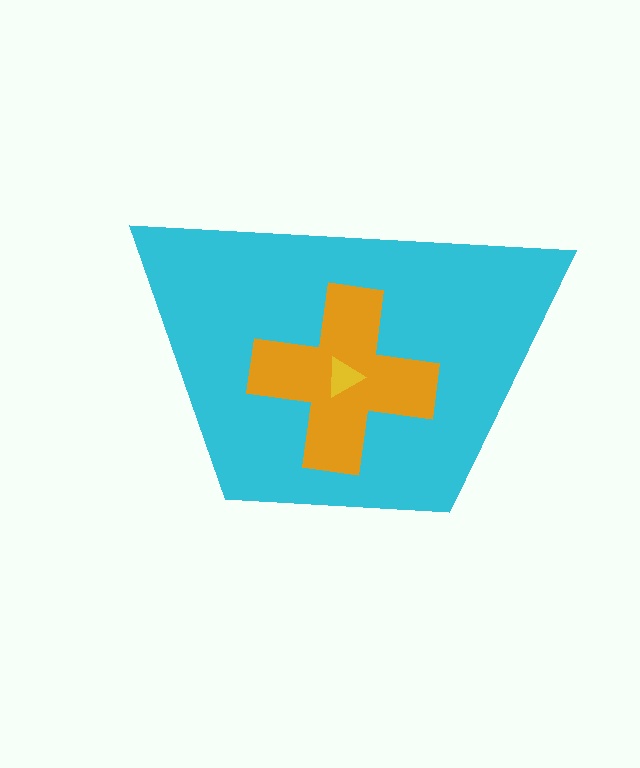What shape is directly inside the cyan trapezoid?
The orange cross.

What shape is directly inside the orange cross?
The yellow triangle.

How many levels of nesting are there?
3.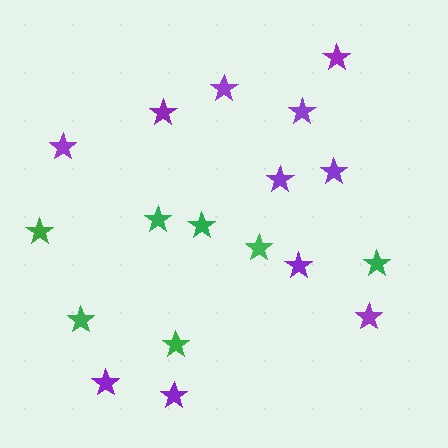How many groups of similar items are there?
There are 2 groups: one group of purple stars (11) and one group of green stars (7).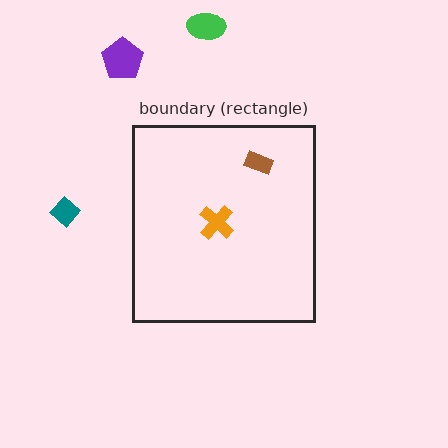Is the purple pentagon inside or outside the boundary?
Outside.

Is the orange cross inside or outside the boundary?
Inside.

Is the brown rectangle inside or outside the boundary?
Inside.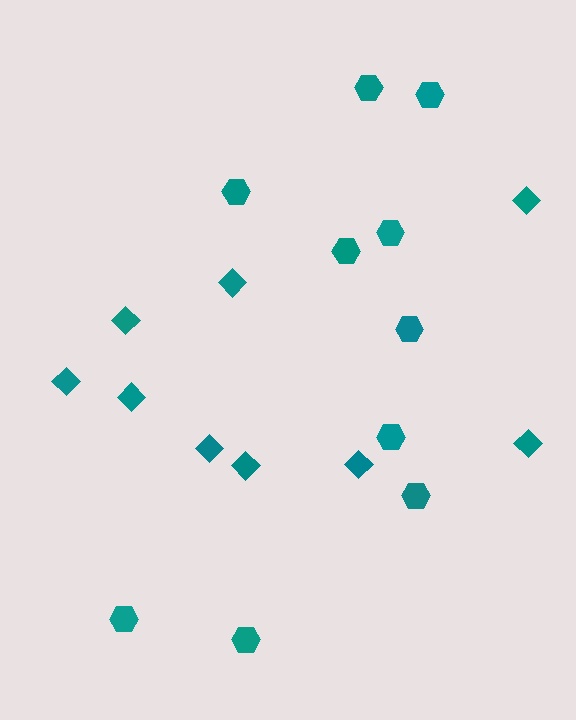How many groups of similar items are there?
There are 2 groups: one group of hexagons (10) and one group of diamonds (9).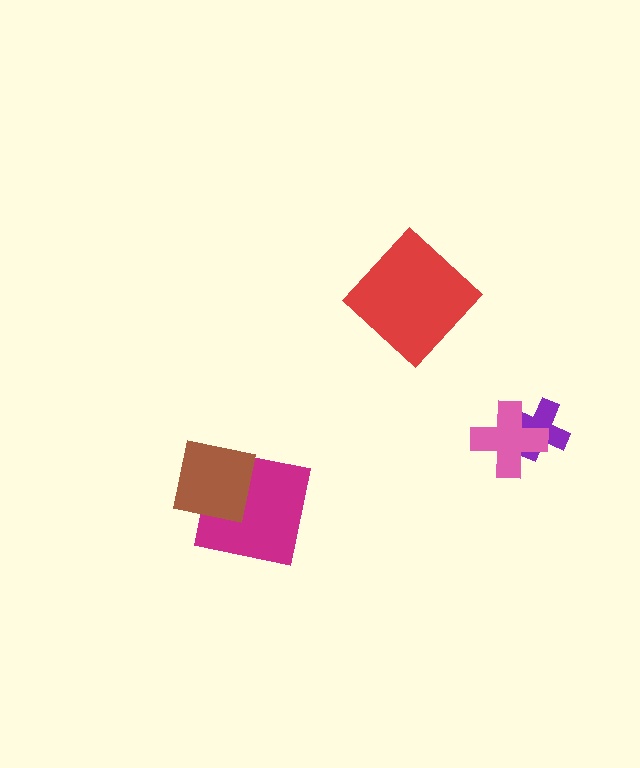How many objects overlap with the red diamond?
0 objects overlap with the red diamond.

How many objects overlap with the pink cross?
1 object overlaps with the pink cross.